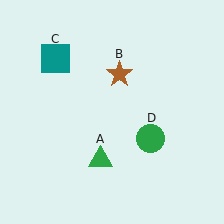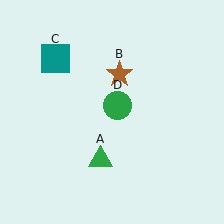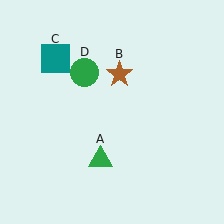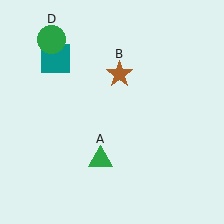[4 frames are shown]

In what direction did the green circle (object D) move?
The green circle (object D) moved up and to the left.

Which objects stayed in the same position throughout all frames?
Green triangle (object A) and brown star (object B) and teal square (object C) remained stationary.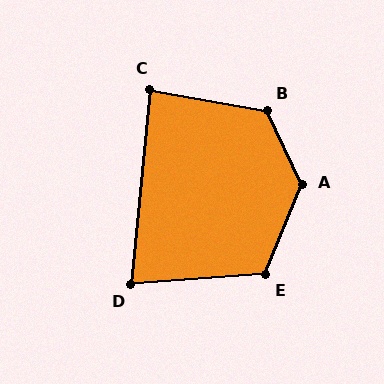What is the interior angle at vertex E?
Approximately 116 degrees (obtuse).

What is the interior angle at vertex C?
Approximately 86 degrees (approximately right).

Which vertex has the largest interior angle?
A, at approximately 132 degrees.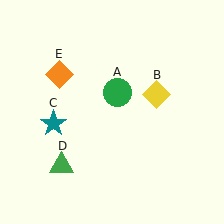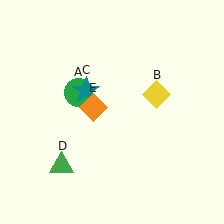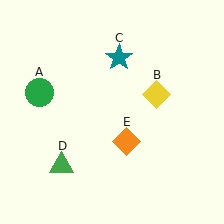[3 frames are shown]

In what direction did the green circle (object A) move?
The green circle (object A) moved left.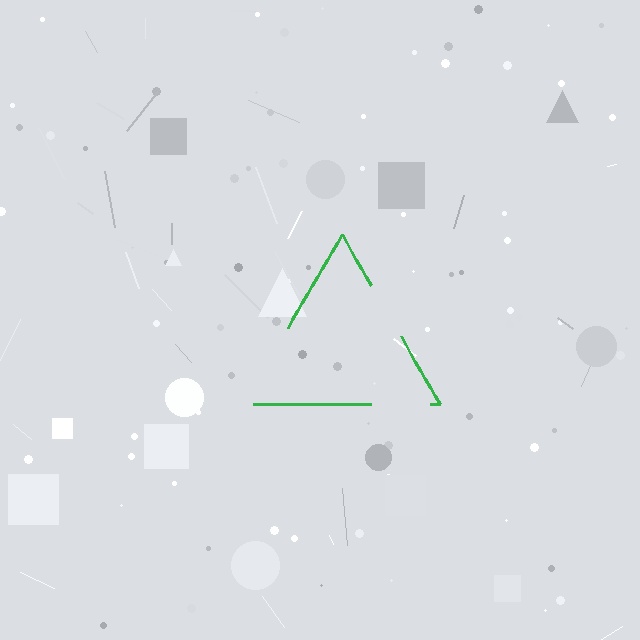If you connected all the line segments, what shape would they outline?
They would outline a triangle.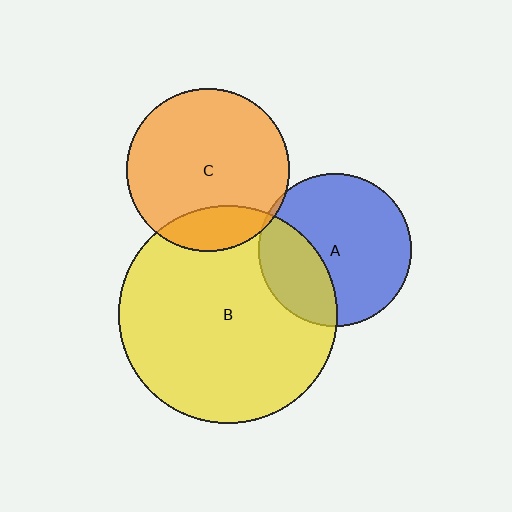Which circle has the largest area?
Circle B (yellow).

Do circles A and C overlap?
Yes.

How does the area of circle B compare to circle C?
Approximately 1.8 times.